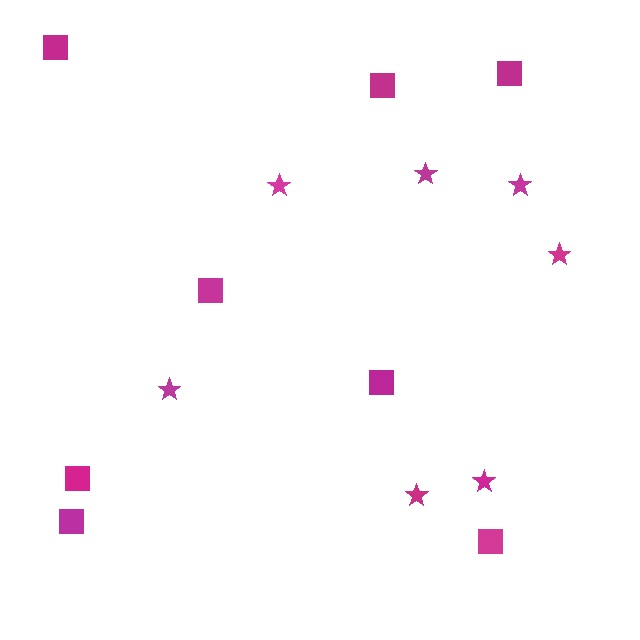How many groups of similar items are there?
There are 2 groups: one group of squares (8) and one group of stars (7).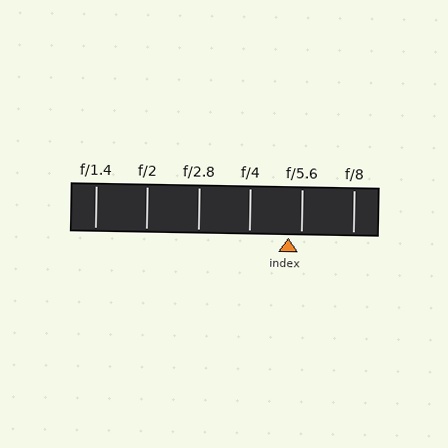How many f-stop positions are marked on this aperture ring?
There are 6 f-stop positions marked.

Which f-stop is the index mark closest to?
The index mark is closest to f/5.6.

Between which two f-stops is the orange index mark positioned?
The index mark is between f/4 and f/5.6.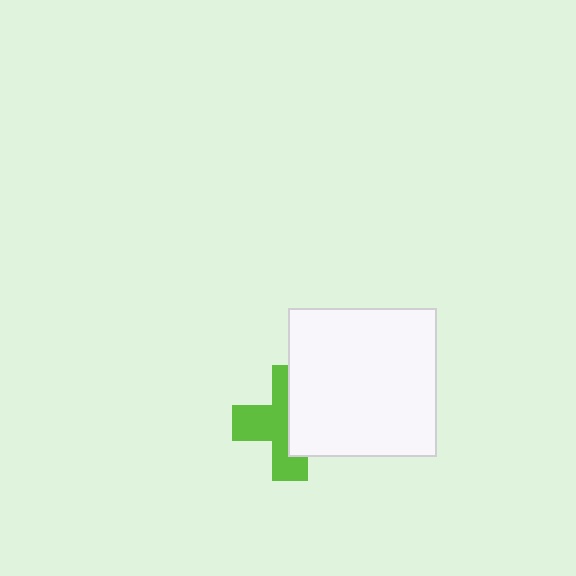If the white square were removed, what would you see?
You would see the complete lime cross.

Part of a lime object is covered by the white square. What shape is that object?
It is a cross.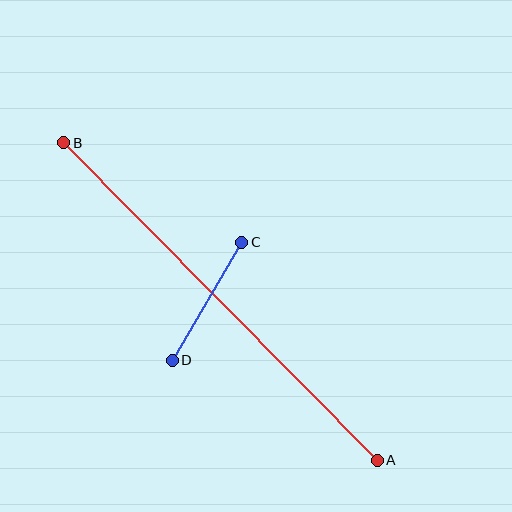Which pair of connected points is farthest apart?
Points A and B are farthest apart.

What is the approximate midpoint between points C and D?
The midpoint is at approximately (207, 301) pixels.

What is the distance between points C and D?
The distance is approximately 137 pixels.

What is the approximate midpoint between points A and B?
The midpoint is at approximately (221, 302) pixels.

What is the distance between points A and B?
The distance is approximately 446 pixels.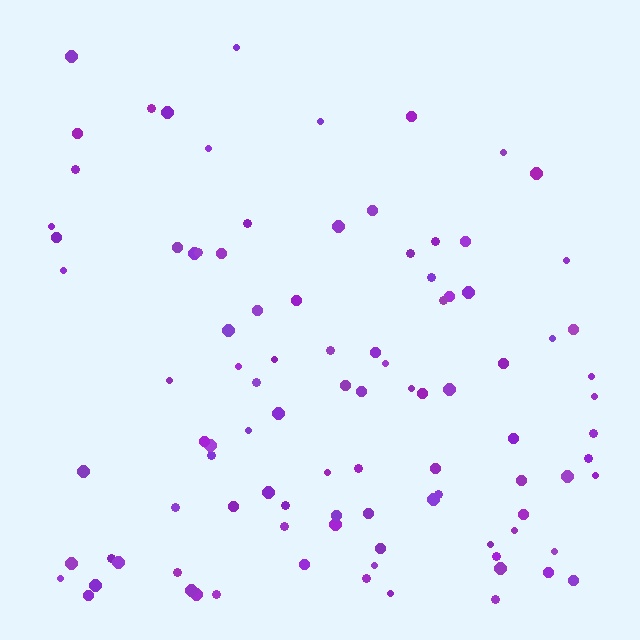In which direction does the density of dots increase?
From top to bottom, with the bottom side densest.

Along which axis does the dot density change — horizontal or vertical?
Vertical.